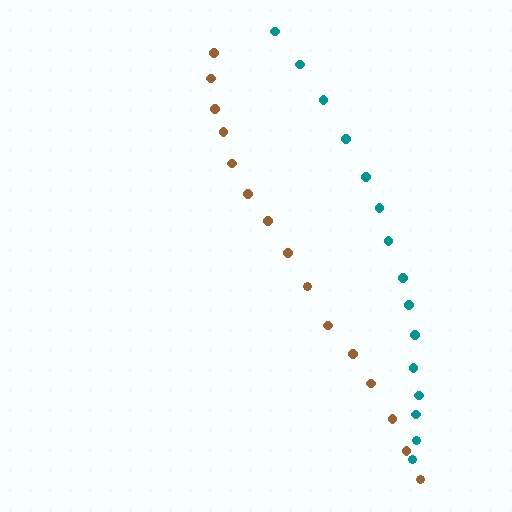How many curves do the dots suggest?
There are 2 distinct paths.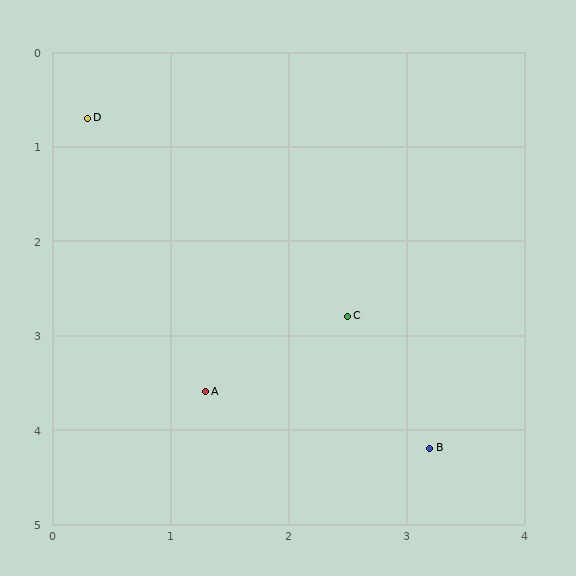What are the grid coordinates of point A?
Point A is at approximately (1.3, 3.6).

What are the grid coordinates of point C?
Point C is at approximately (2.5, 2.8).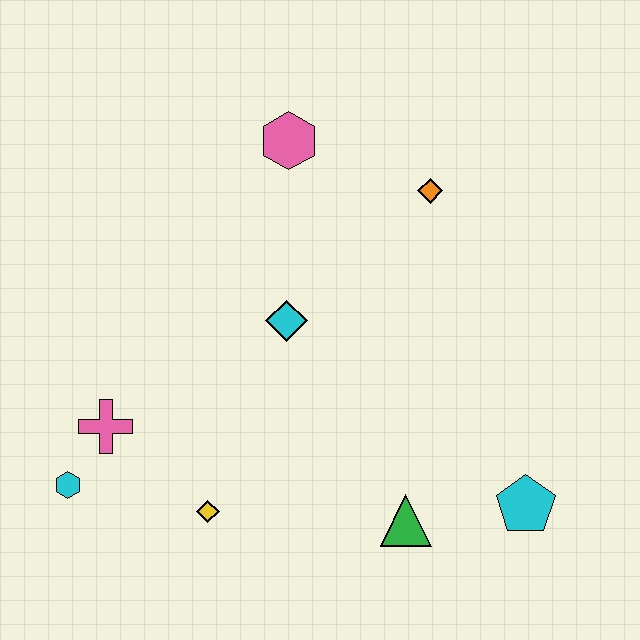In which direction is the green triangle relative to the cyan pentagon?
The green triangle is to the left of the cyan pentagon.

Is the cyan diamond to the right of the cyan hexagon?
Yes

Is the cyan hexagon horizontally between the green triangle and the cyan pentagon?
No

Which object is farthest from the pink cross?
The cyan pentagon is farthest from the pink cross.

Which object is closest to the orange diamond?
The pink hexagon is closest to the orange diamond.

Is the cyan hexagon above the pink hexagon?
No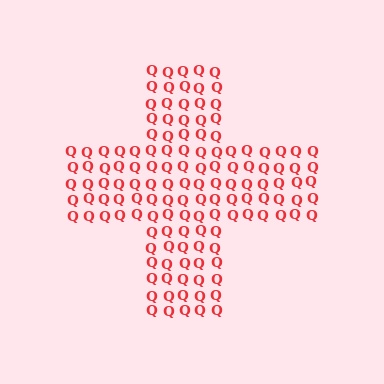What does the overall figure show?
The overall figure shows a cross.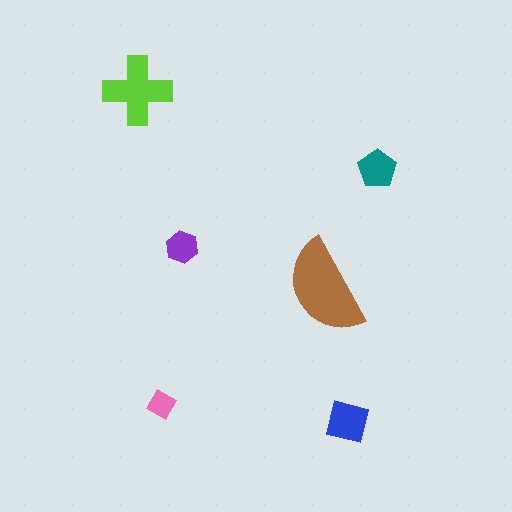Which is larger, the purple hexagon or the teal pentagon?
The teal pentagon.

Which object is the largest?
The brown semicircle.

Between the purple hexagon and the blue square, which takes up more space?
The blue square.